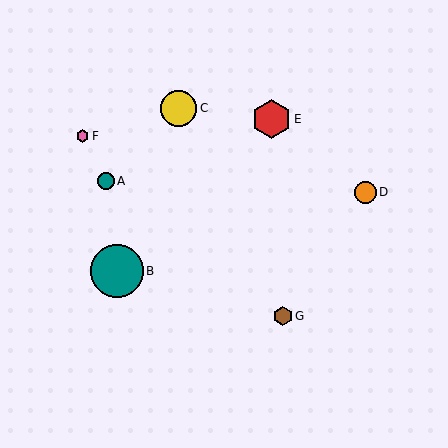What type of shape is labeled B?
Shape B is a teal circle.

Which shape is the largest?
The teal circle (labeled B) is the largest.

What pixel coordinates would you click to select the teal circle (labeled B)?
Click at (117, 271) to select the teal circle B.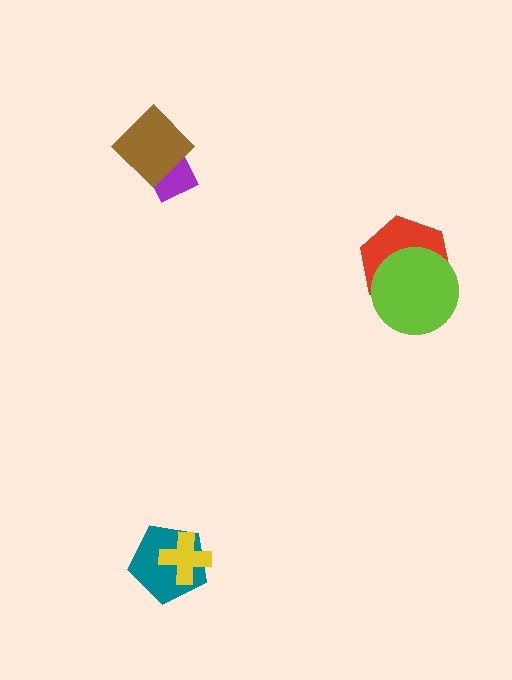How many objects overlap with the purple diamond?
1 object overlaps with the purple diamond.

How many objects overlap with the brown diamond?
1 object overlaps with the brown diamond.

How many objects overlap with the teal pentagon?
1 object overlaps with the teal pentagon.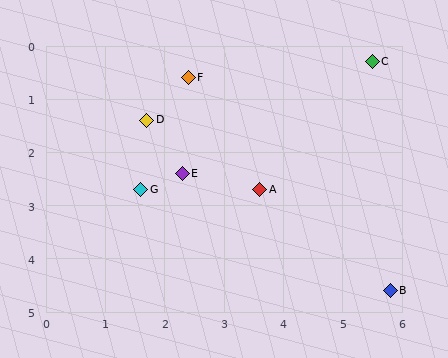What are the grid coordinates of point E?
Point E is at approximately (2.3, 2.4).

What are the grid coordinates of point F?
Point F is at approximately (2.4, 0.6).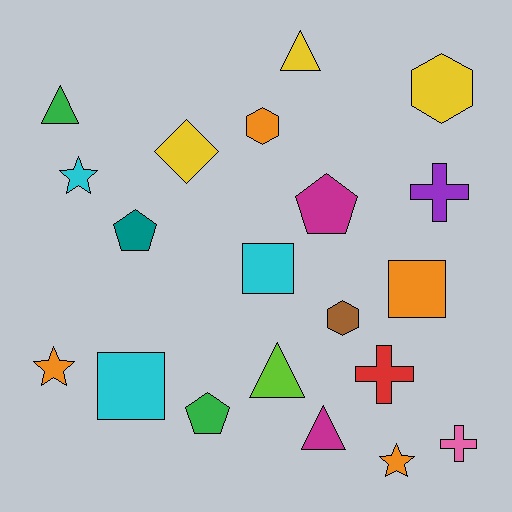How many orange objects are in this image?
There are 4 orange objects.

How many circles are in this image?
There are no circles.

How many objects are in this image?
There are 20 objects.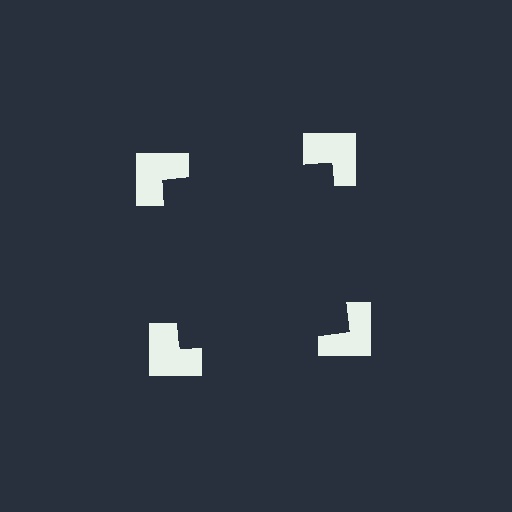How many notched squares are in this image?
There are 4 — one at each vertex of the illusory square.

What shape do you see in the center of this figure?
An illusory square — its edges are inferred from the aligned wedge cuts in the notched squares, not physically drawn.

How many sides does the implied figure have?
4 sides.